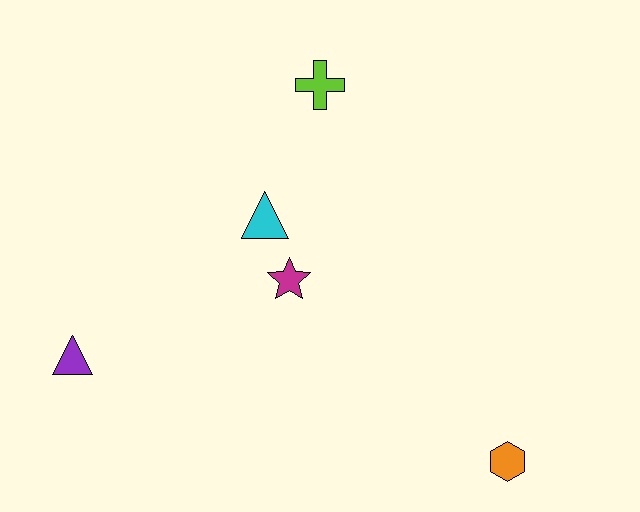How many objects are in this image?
There are 5 objects.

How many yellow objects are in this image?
There are no yellow objects.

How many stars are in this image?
There is 1 star.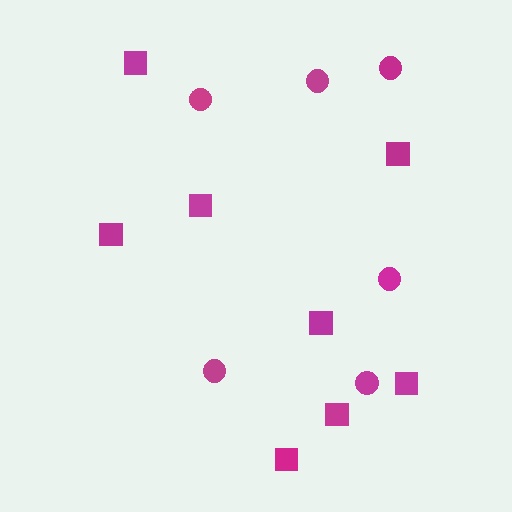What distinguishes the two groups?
There are 2 groups: one group of squares (8) and one group of circles (6).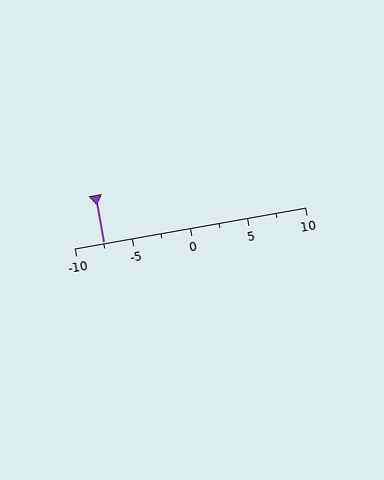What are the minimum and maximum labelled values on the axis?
The axis runs from -10 to 10.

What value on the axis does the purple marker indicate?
The marker indicates approximately -7.5.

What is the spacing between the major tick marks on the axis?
The major ticks are spaced 5 apart.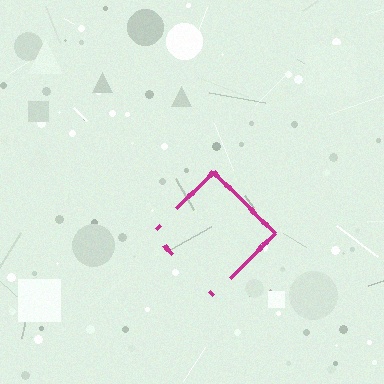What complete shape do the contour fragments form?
The contour fragments form a diamond.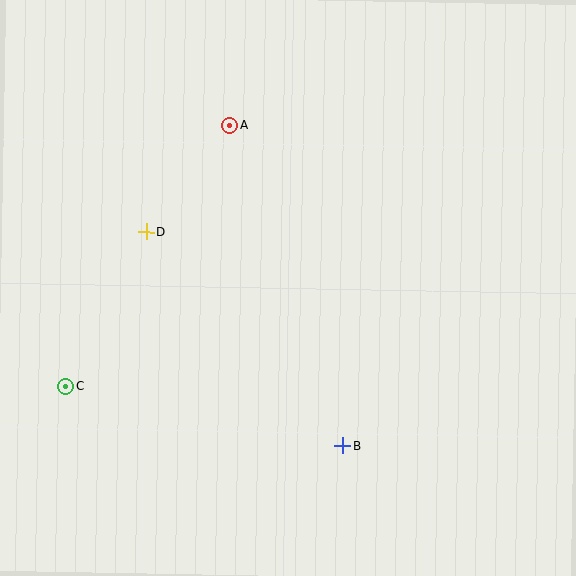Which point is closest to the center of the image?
Point D at (146, 231) is closest to the center.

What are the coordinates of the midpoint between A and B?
The midpoint between A and B is at (286, 286).